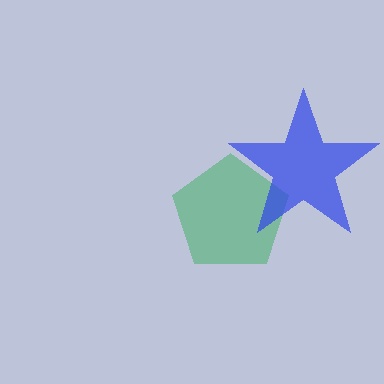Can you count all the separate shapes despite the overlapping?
Yes, there are 2 separate shapes.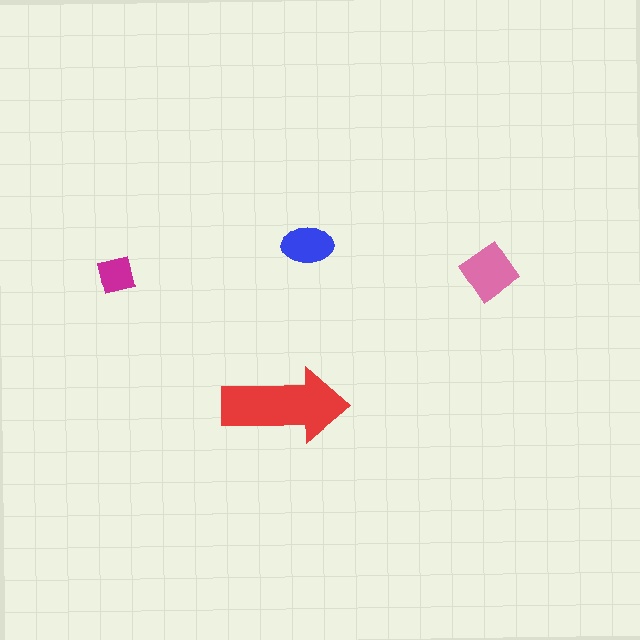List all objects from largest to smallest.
The red arrow, the pink diamond, the blue ellipse, the magenta square.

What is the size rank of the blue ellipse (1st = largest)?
3rd.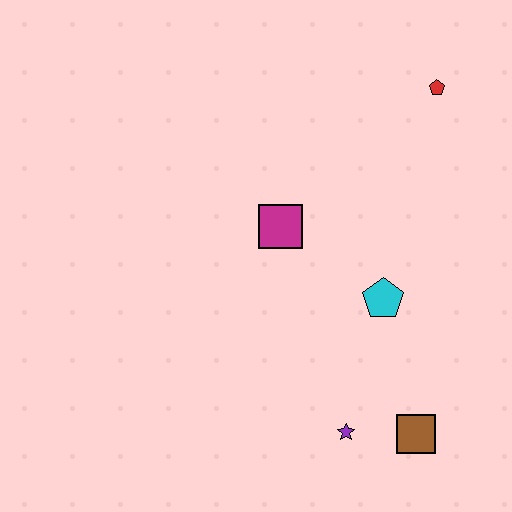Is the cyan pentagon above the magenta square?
No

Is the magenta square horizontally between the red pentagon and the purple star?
No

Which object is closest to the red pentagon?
The magenta square is closest to the red pentagon.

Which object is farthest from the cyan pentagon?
The red pentagon is farthest from the cyan pentagon.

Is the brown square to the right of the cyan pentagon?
Yes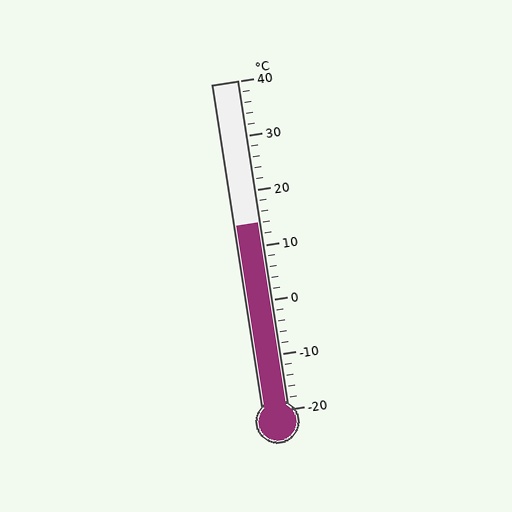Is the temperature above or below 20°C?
The temperature is below 20°C.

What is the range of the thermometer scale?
The thermometer scale ranges from -20°C to 40°C.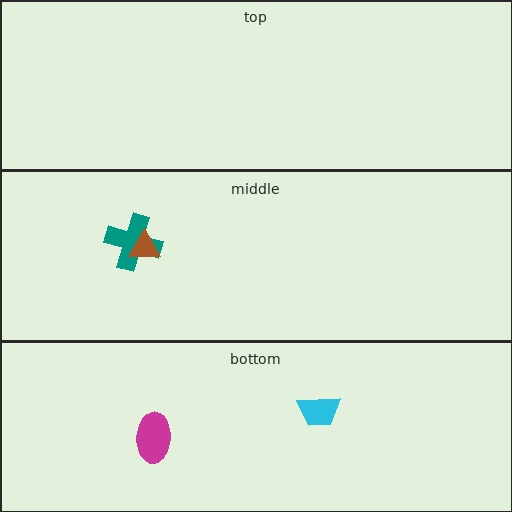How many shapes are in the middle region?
2.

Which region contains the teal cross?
The middle region.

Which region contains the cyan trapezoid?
The bottom region.